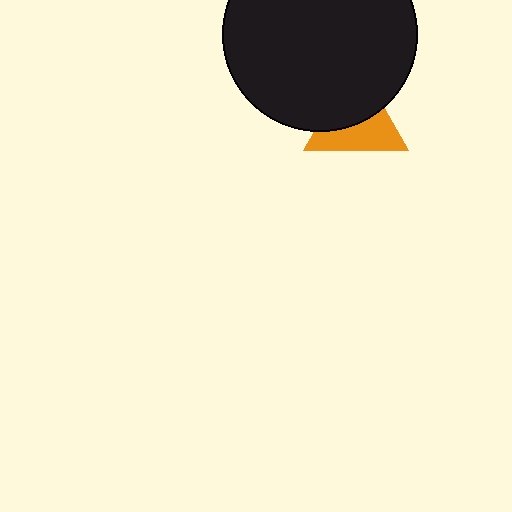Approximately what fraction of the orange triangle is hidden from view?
Roughly 49% of the orange triangle is hidden behind the black circle.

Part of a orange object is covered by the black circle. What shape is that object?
It is a triangle.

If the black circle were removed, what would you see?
You would see the complete orange triangle.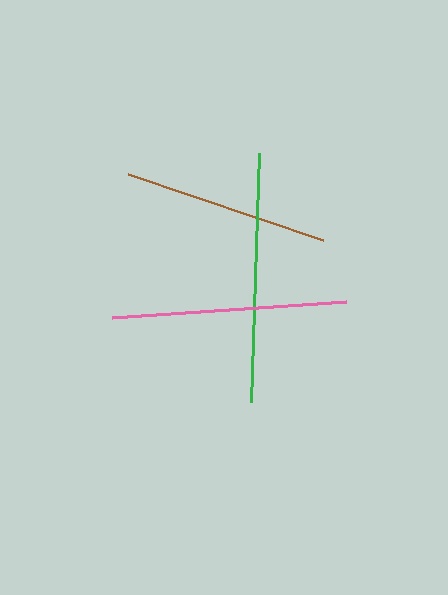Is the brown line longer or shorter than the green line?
The green line is longer than the brown line.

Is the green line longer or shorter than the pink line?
The green line is longer than the pink line.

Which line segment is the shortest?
The brown line is the shortest at approximately 205 pixels.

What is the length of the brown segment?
The brown segment is approximately 205 pixels long.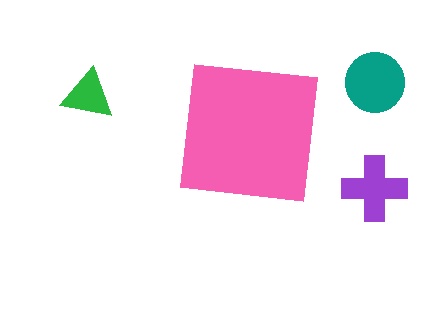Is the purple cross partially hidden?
No, the purple cross is fully visible.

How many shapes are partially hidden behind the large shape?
0 shapes are partially hidden.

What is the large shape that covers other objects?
A pink square.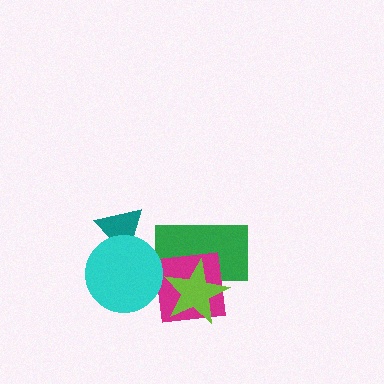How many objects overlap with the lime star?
2 objects overlap with the lime star.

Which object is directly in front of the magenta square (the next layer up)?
The cyan circle is directly in front of the magenta square.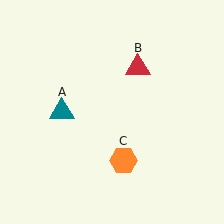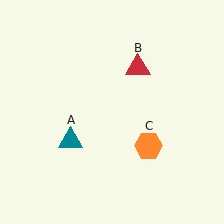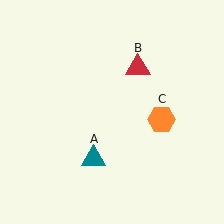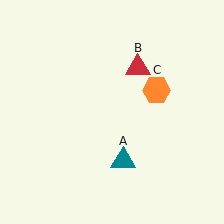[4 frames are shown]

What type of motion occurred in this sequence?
The teal triangle (object A), orange hexagon (object C) rotated counterclockwise around the center of the scene.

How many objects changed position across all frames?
2 objects changed position: teal triangle (object A), orange hexagon (object C).